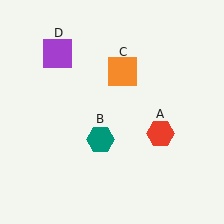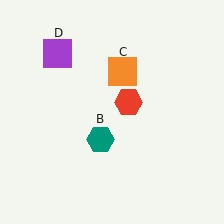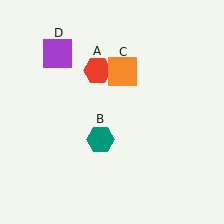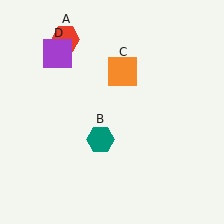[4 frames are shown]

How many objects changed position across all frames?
1 object changed position: red hexagon (object A).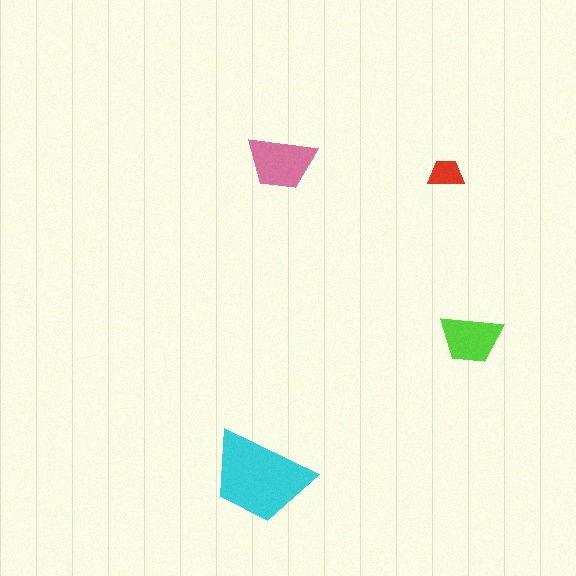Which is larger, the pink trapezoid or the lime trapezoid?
The pink one.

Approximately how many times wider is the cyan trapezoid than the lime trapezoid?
About 1.5 times wider.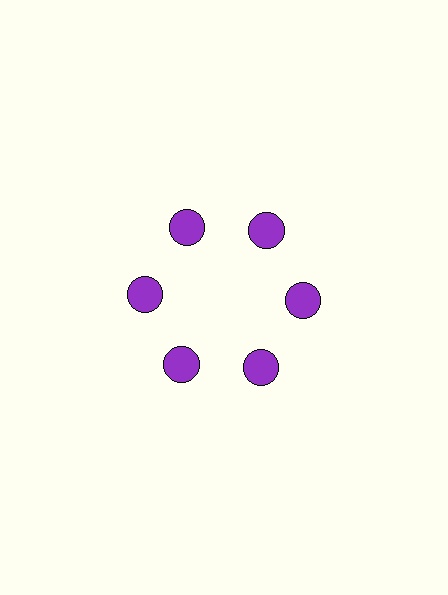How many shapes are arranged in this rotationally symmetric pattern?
There are 6 shapes, arranged in 6 groups of 1.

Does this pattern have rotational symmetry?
Yes, this pattern has 6-fold rotational symmetry. It looks the same after rotating 60 degrees around the center.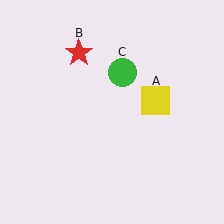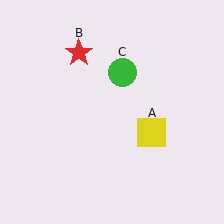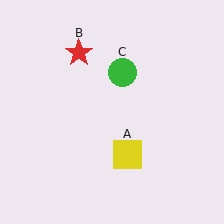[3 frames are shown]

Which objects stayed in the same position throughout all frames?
Red star (object B) and green circle (object C) remained stationary.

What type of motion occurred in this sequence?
The yellow square (object A) rotated clockwise around the center of the scene.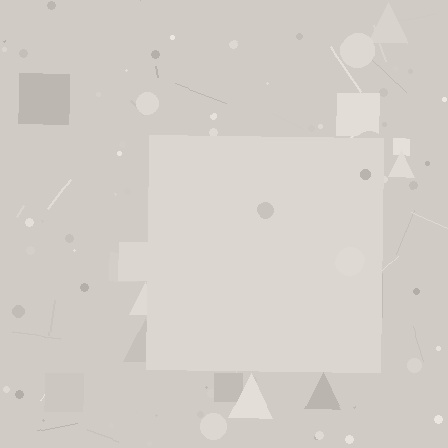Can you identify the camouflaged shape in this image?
The camouflaged shape is a square.